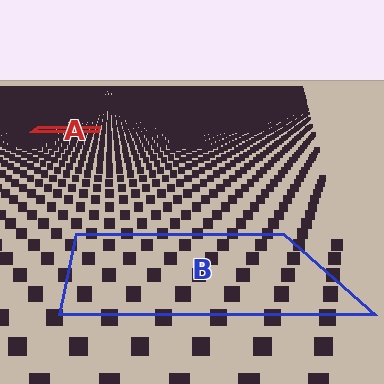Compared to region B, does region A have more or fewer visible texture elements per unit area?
Region A has more texture elements per unit area — they are packed more densely because it is farther away.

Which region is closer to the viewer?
Region B is closer. The texture elements there are larger and more spread out.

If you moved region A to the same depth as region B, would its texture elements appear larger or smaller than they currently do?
They would appear larger. At a closer depth, the same texture elements are projected at a bigger on-screen size.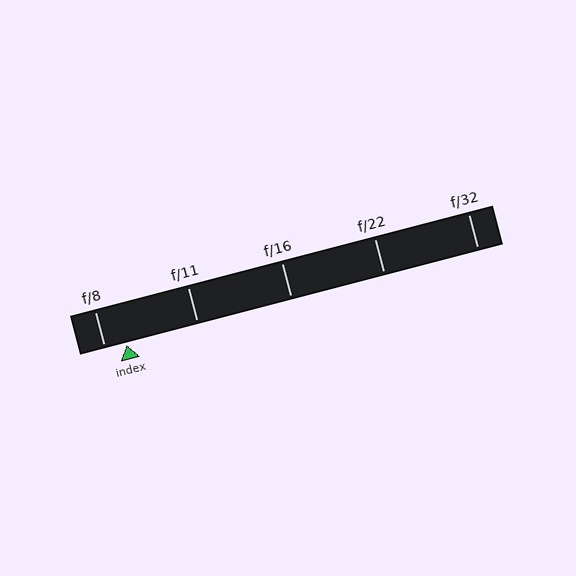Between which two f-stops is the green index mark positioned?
The index mark is between f/8 and f/11.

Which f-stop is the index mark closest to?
The index mark is closest to f/8.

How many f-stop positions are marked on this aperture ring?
There are 5 f-stop positions marked.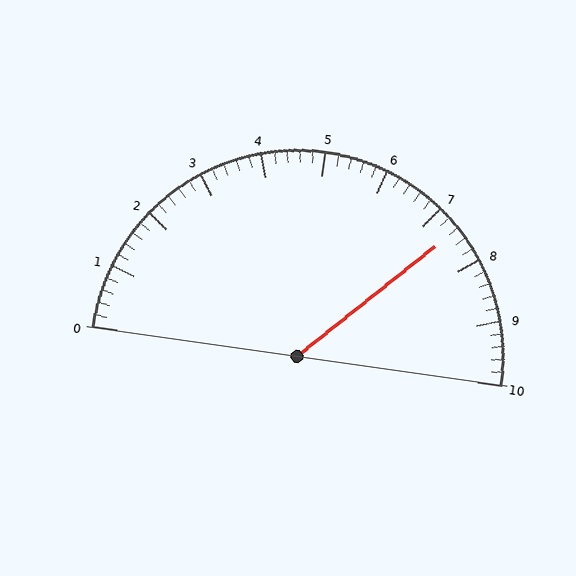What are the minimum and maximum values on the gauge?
The gauge ranges from 0 to 10.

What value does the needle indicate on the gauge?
The needle indicates approximately 7.4.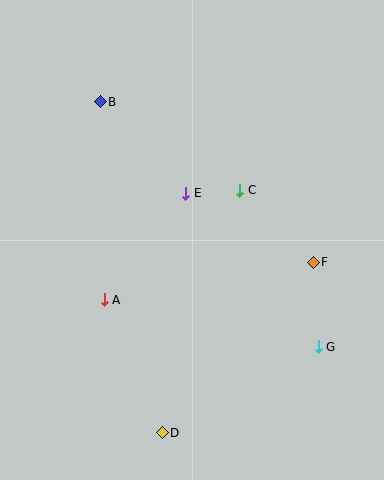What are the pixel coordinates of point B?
Point B is at (100, 102).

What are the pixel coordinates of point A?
Point A is at (104, 300).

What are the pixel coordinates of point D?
Point D is at (162, 433).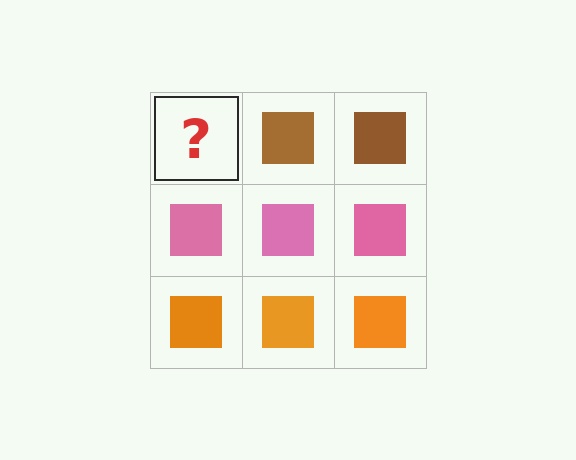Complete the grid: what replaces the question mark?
The question mark should be replaced with a brown square.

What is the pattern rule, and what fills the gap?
The rule is that each row has a consistent color. The gap should be filled with a brown square.